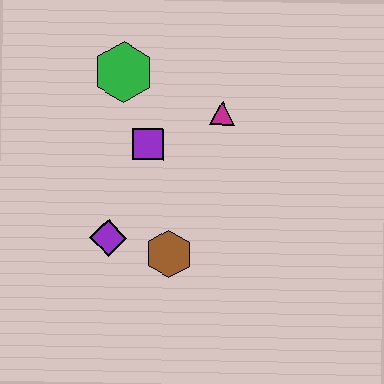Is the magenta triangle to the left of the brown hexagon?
No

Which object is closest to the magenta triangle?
The purple square is closest to the magenta triangle.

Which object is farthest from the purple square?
The brown hexagon is farthest from the purple square.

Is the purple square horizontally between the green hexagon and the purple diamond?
No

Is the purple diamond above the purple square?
No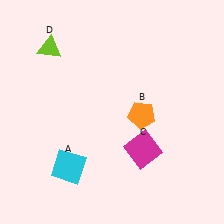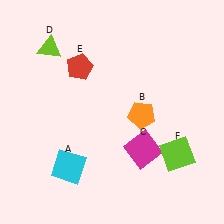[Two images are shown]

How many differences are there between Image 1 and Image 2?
There are 2 differences between the two images.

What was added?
A red pentagon (E), a lime square (F) were added in Image 2.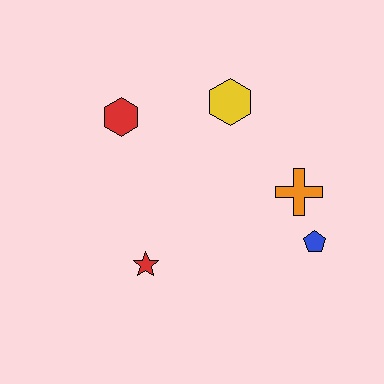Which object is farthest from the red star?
The yellow hexagon is farthest from the red star.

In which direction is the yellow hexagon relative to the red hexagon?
The yellow hexagon is to the right of the red hexagon.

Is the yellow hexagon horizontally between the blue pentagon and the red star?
Yes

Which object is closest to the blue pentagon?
The orange cross is closest to the blue pentagon.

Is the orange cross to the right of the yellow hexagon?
Yes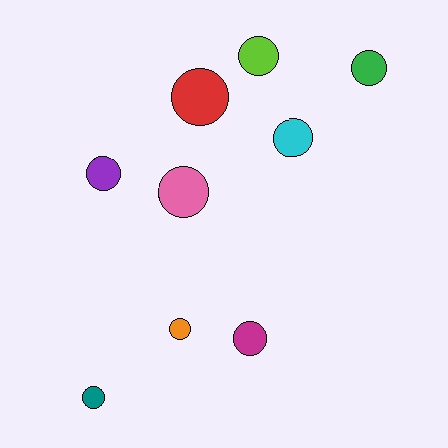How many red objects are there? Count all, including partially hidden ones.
There is 1 red object.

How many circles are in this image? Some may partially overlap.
There are 9 circles.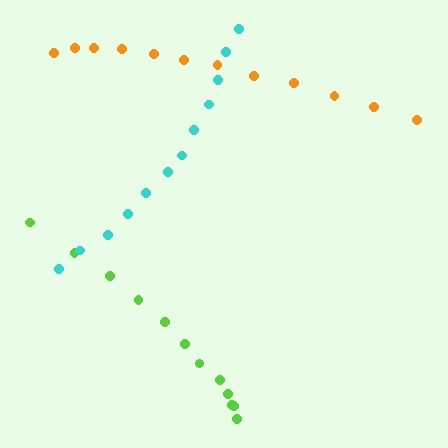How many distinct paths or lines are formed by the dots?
There are 3 distinct paths.